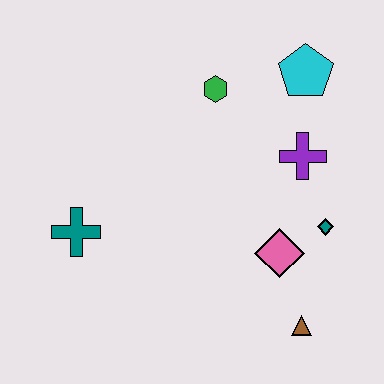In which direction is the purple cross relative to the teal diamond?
The purple cross is above the teal diamond.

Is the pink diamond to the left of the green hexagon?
No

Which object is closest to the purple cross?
The teal diamond is closest to the purple cross.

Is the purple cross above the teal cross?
Yes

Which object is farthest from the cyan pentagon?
The teal cross is farthest from the cyan pentagon.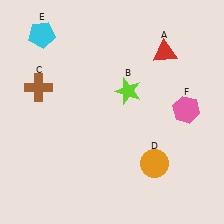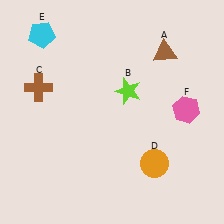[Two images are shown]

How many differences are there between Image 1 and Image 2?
There is 1 difference between the two images.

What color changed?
The triangle (A) changed from red in Image 1 to brown in Image 2.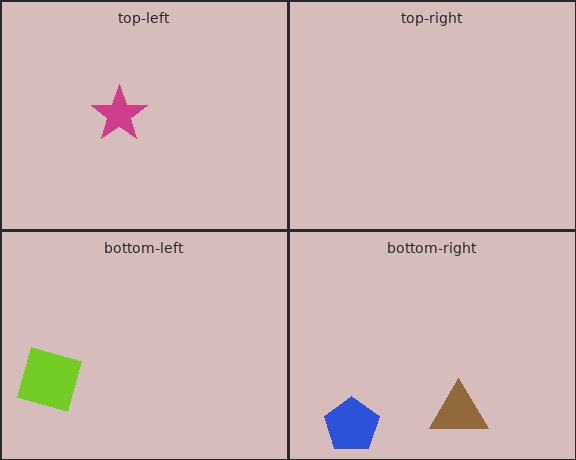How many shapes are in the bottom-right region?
2.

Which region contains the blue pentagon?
The bottom-right region.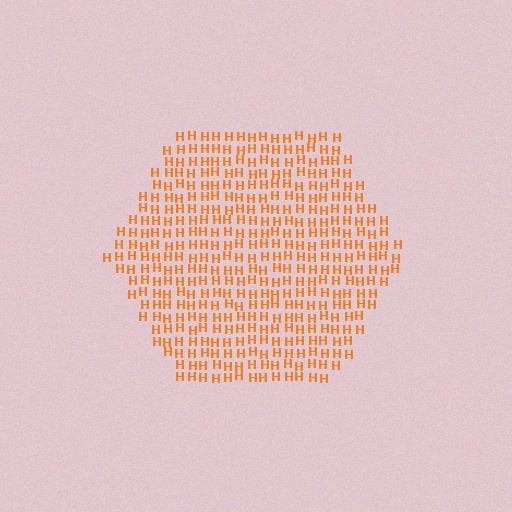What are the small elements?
The small elements are letter H's.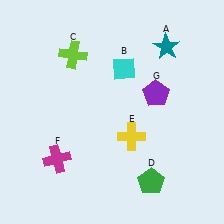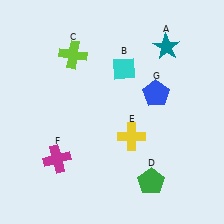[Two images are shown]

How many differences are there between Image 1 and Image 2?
There is 1 difference between the two images.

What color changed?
The pentagon (G) changed from purple in Image 1 to blue in Image 2.